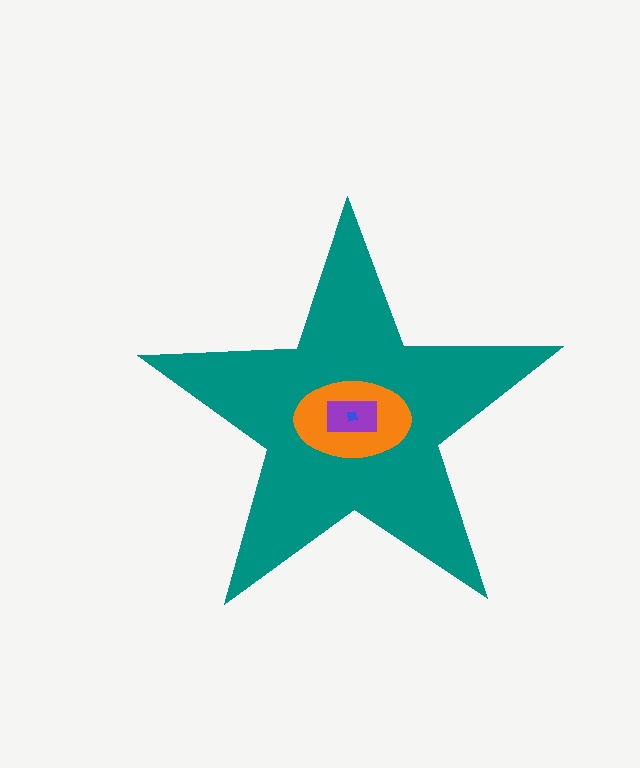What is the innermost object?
The blue square.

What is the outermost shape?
The teal star.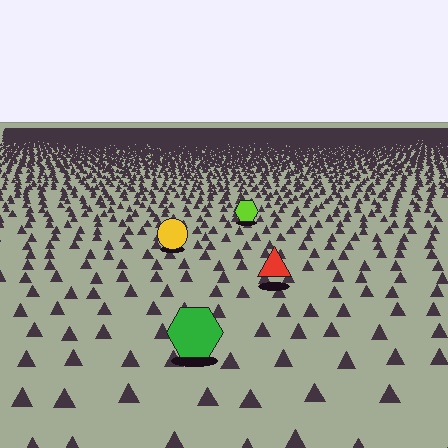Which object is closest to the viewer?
The green hexagon is closest. The texture marks near it are larger and more spread out.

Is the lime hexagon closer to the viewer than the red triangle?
No. The red triangle is closer — you can tell from the texture gradient: the ground texture is coarser near it.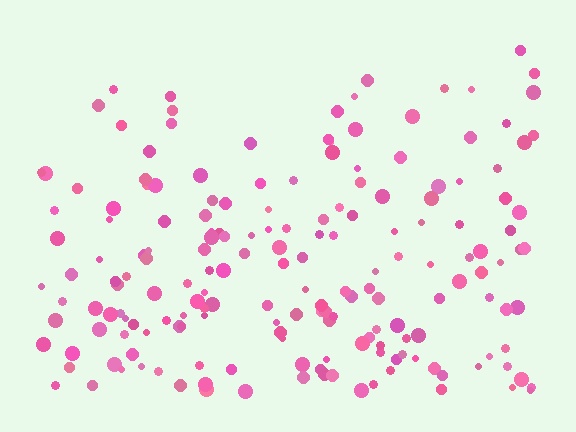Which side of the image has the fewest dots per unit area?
The top.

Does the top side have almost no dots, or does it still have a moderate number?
Still a moderate number, just noticeably fewer than the bottom.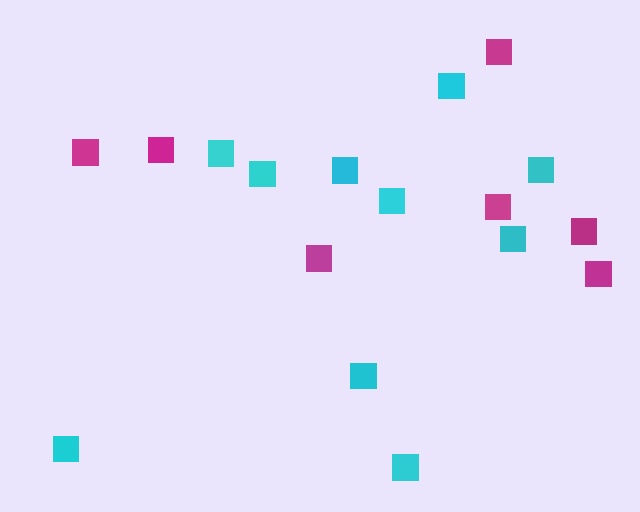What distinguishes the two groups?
There are 2 groups: one group of magenta squares (7) and one group of cyan squares (10).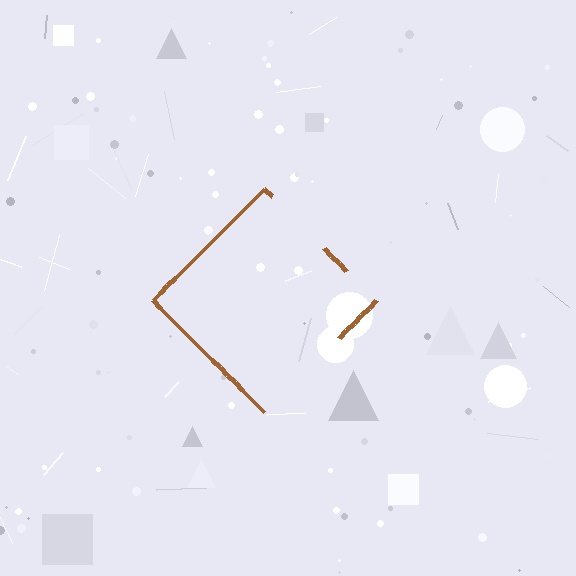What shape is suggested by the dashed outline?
The dashed outline suggests a diamond.